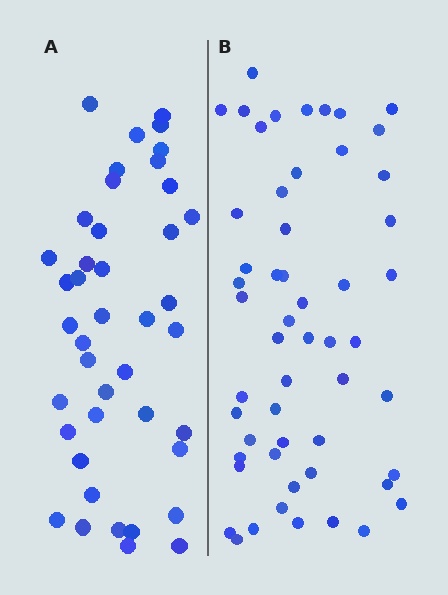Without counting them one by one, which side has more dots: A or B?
Region B (the right region) has more dots.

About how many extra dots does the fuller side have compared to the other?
Region B has roughly 12 or so more dots than region A.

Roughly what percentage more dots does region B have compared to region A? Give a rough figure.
About 30% more.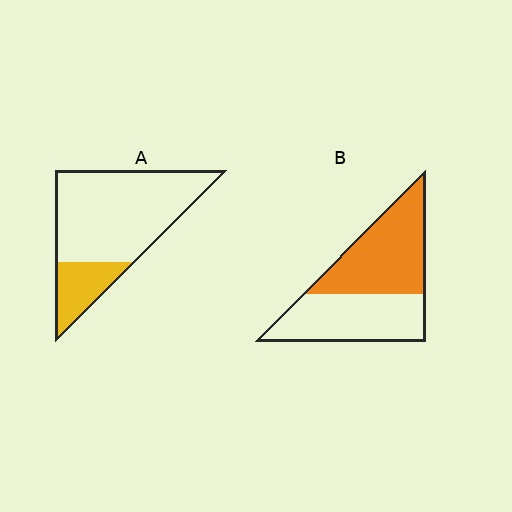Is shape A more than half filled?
No.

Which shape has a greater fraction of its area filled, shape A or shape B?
Shape B.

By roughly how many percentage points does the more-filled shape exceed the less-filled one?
By roughly 30 percentage points (B over A).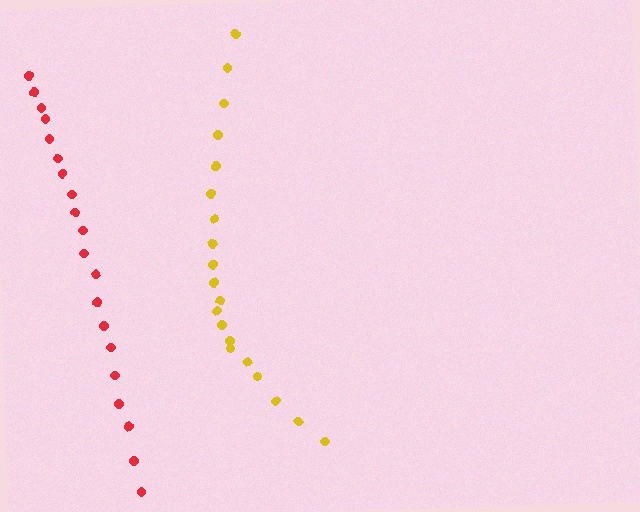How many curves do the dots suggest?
There are 2 distinct paths.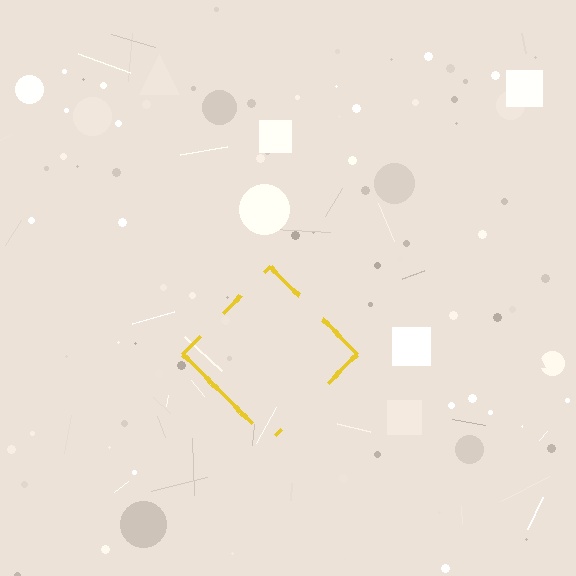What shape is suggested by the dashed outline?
The dashed outline suggests a diamond.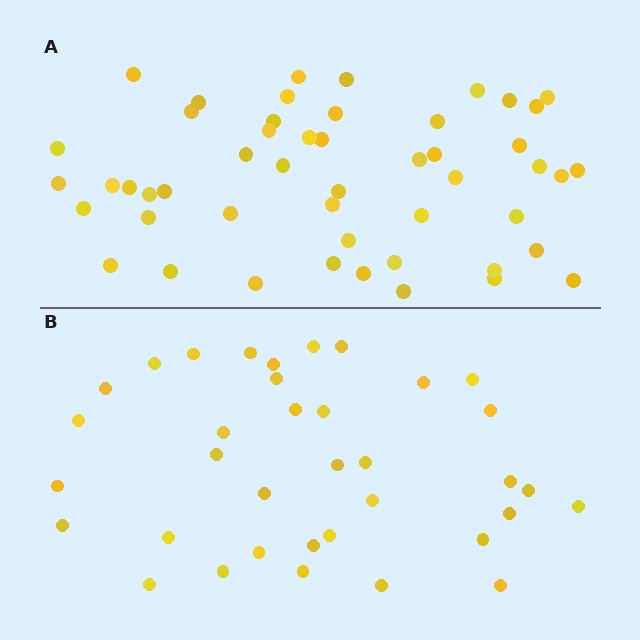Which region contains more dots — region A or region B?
Region A (the top region) has more dots.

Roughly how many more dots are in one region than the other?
Region A has approximately 15 more dots than region B.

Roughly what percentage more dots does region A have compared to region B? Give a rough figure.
About 40% more.